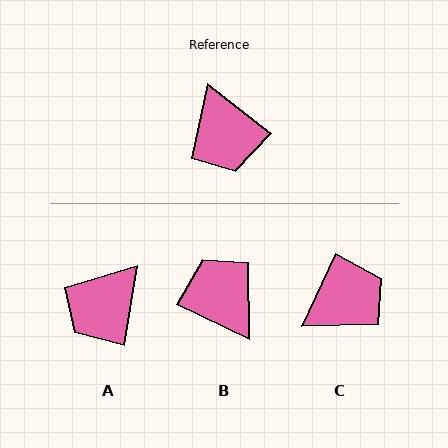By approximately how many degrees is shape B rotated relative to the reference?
Approximately 167 degrees clockwise.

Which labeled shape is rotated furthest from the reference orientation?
B, about 167 degrees away.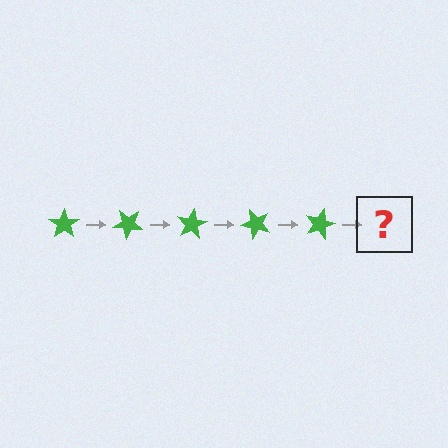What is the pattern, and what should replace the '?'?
The pattern is that the star rotates 40 degrees each step. The '?' should be a green star rotated 200 degrees.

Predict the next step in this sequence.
The next step is a green star rotated 200 degrees.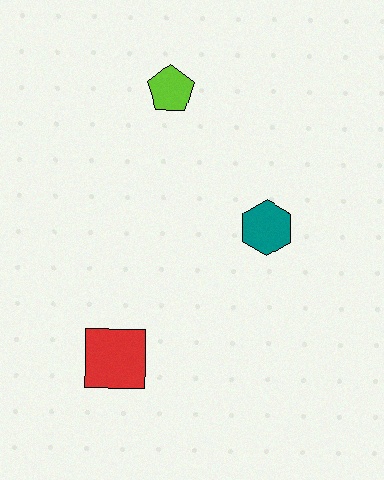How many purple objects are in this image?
There are no purple objects.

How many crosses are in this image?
There are no crosses.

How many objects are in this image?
There are 3 objects.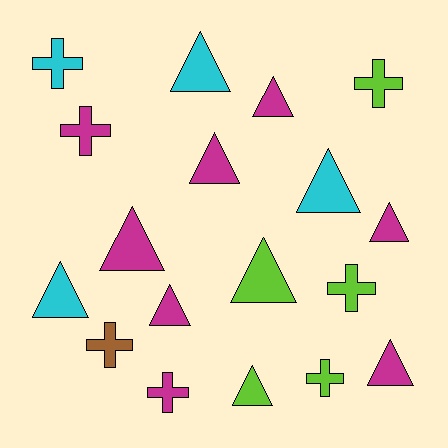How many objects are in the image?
There are 18 objects.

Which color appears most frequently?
Magenta, with 8 objects.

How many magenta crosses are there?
There are 2 magenta crosses.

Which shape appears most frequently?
Triangle, with 11 objects.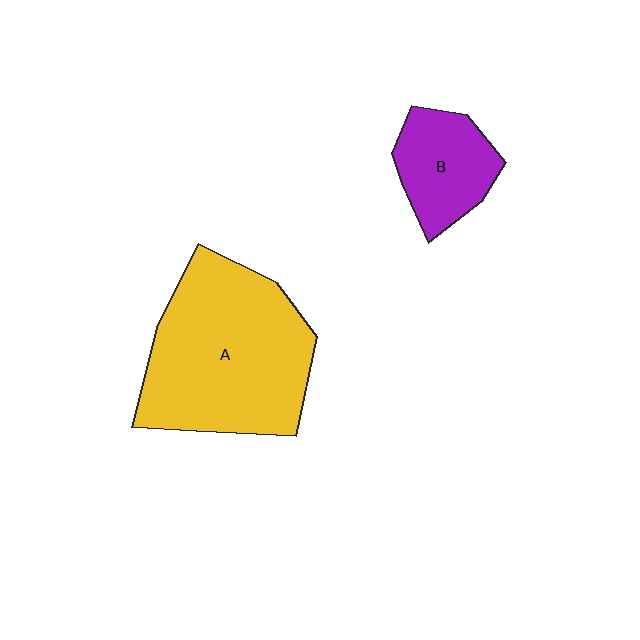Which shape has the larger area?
Shape A (yellow).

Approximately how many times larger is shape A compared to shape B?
Approximately 2.6 times.